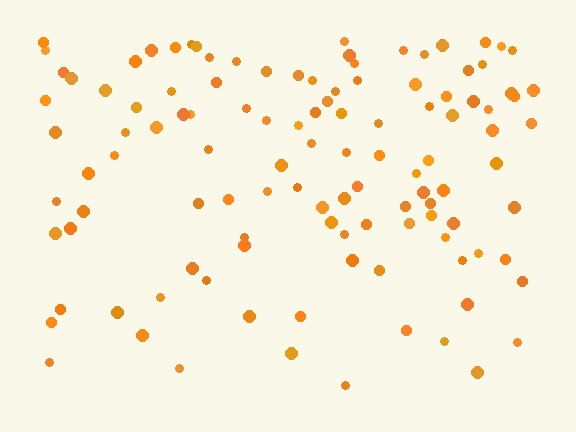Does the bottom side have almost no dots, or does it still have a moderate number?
Still a moderate number, just noticeably fewer than the top.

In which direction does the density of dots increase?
From bottom to top, with the top side densest.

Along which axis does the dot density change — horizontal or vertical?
Vertical.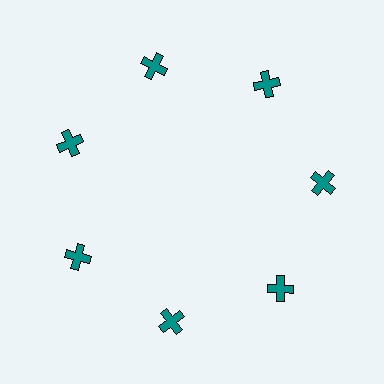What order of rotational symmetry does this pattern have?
This pattern has 7-fold rotational symmetry.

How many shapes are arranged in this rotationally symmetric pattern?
There are 7 shapes, arranged in 7 groups of 1.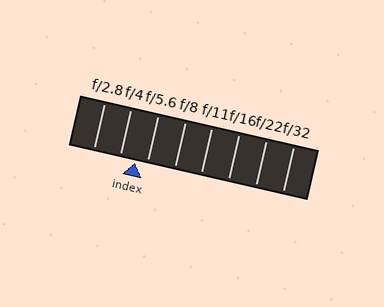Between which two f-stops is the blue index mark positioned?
The index mark is between f/4 and f/5.6.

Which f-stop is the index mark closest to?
The index mark is closest to f/5.6.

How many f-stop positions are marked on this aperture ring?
There are 8 f-stop positions marked.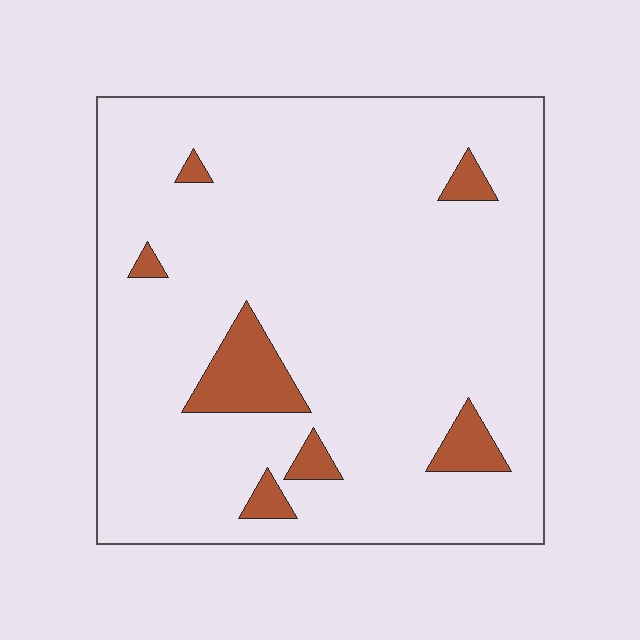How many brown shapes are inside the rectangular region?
7.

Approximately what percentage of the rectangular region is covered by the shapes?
Approximately 10%.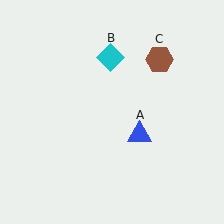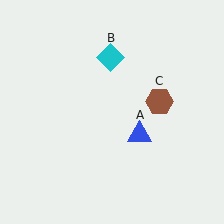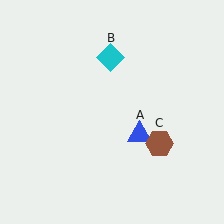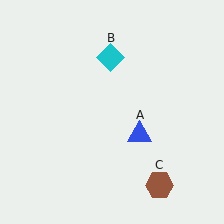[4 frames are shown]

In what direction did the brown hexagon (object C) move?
The brown hexagon (object C) moved down.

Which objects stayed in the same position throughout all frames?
Blue triangle (object A) and cyan diamond (object B) remained stationary.